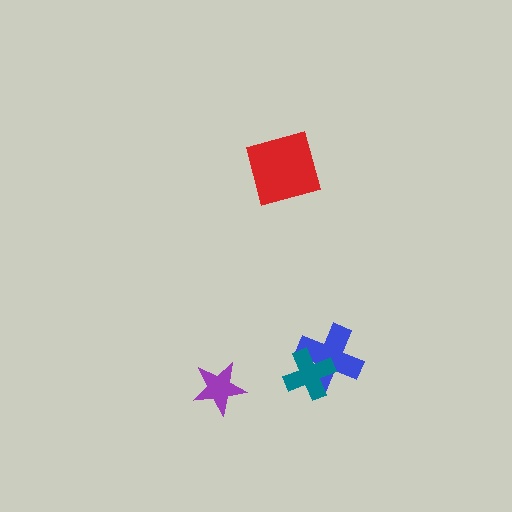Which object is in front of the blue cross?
The teal cross is in front of the blue cross.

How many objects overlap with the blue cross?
1 object overlaps with the blue cross.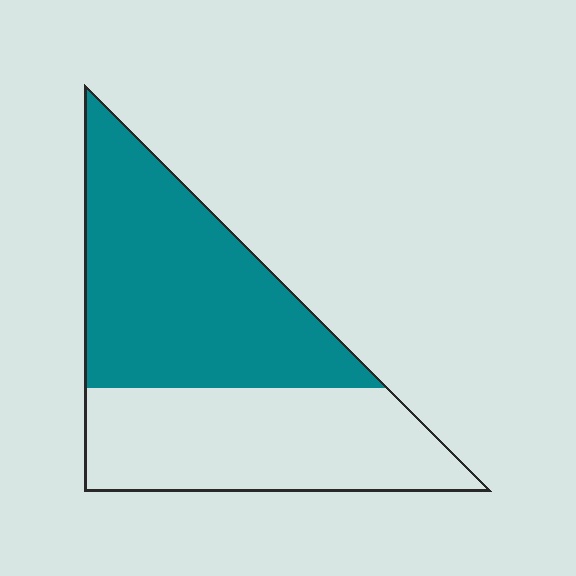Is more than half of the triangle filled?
Yes.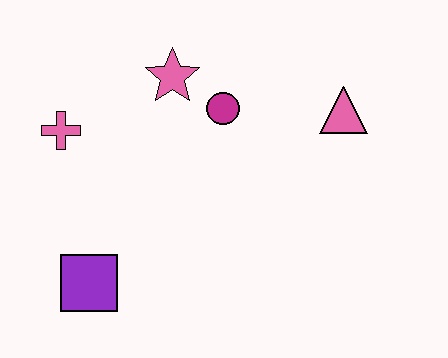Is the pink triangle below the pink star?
Yes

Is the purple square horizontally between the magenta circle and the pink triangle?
No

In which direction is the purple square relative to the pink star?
The purple square is below the pink star.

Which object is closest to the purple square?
The pink cross is closest to the purple square.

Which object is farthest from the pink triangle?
The purple square is farthest from the pink triangle.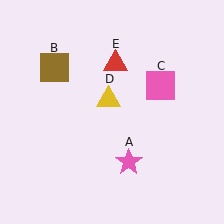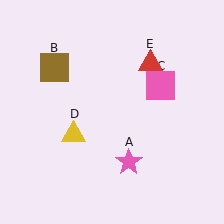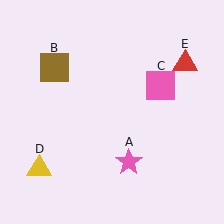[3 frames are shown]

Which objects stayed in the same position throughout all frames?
Pink star (object A) and brown square (object B) and pink square (object C) remained stationary.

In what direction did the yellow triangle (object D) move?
The yellow triangle (object D) moved down and to the left.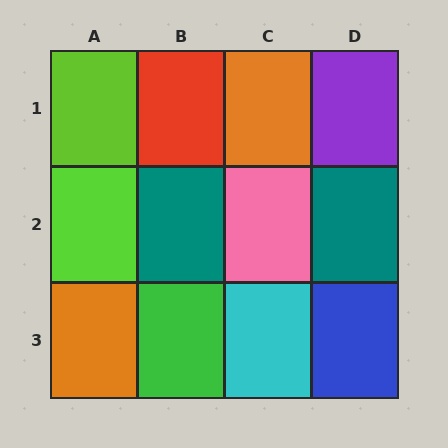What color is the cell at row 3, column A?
Orange.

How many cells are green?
1 cell is green.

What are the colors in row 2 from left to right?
Lime, teal, pink, teal.